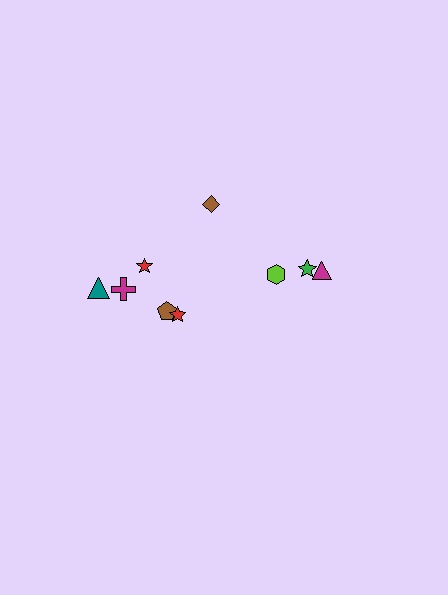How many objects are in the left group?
There are 6 objects.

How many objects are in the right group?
There are 3 objects.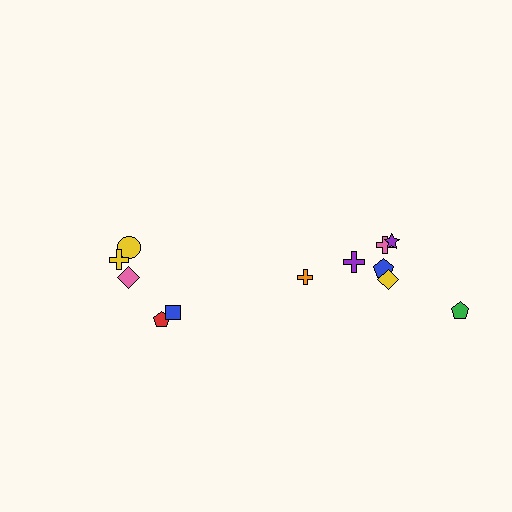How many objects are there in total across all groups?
There are 12 objects.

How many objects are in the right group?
There are 7 objects.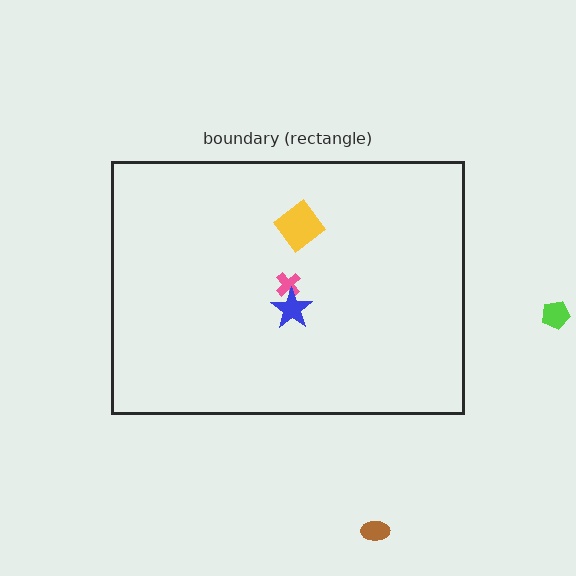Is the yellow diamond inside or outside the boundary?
Inside.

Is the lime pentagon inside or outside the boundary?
Outside.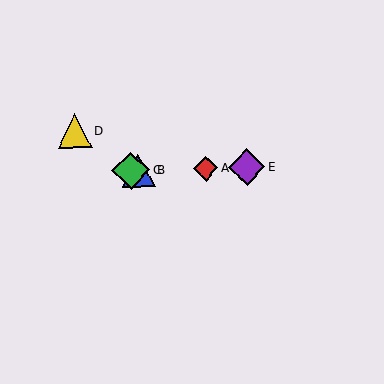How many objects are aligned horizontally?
4 objects (A, B, C, E) are aligned horizontally.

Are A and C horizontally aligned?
Yes, both are at y≈169.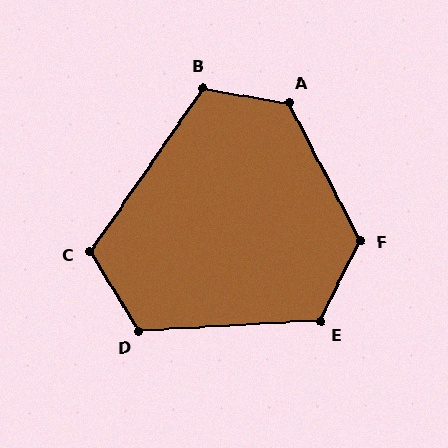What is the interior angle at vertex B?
Approximately 115 degrees (obtuse).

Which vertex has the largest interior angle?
A, at approximately 127 degrees.